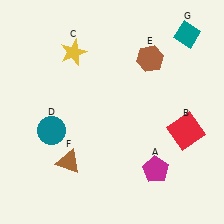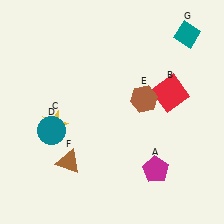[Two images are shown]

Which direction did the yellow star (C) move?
The yellow star (C) moved down.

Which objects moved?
The objects that moved are: the red square (B), the yellow star (C), the brown hexagon (E).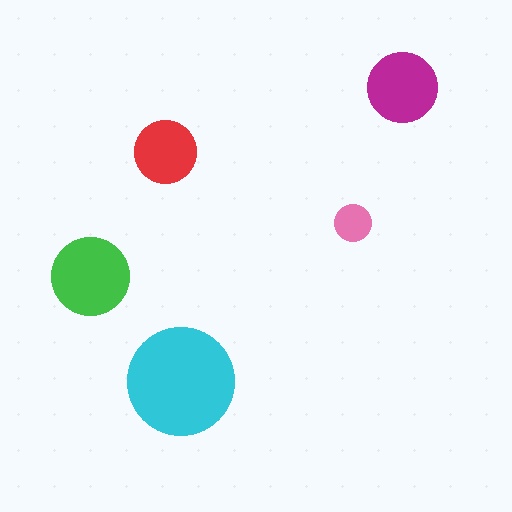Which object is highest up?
The magenta circle is topmost.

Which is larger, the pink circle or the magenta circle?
The magenta one.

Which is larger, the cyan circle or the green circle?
The cyan one.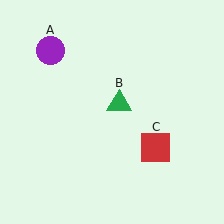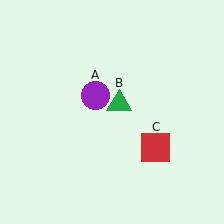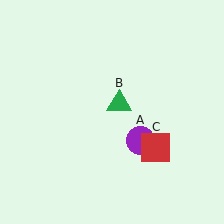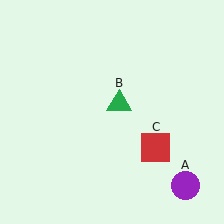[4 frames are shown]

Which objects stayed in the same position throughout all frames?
Green triangle (object B) and red square (object C) remained stationary.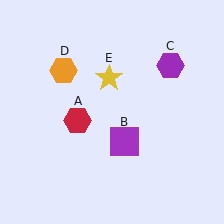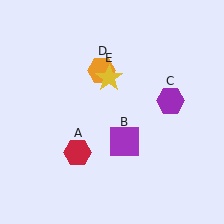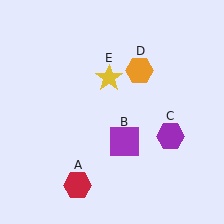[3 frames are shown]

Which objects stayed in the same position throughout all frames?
Purple square (object B) and yellow star (object E) remained stationary.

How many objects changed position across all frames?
3 objects changed position: red hexagon (object A), purple hexagon (object C), orange hexagon (object D).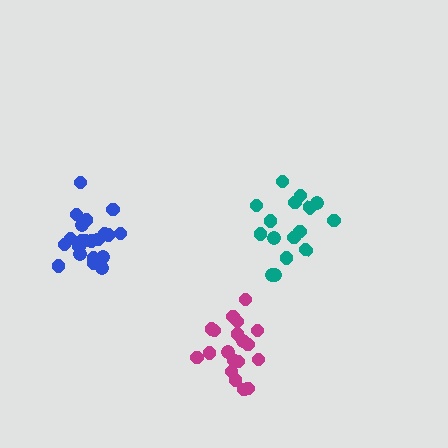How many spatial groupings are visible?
There are 3 spatial groupings.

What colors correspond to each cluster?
The clusters are colored: teal, magenta, blue.